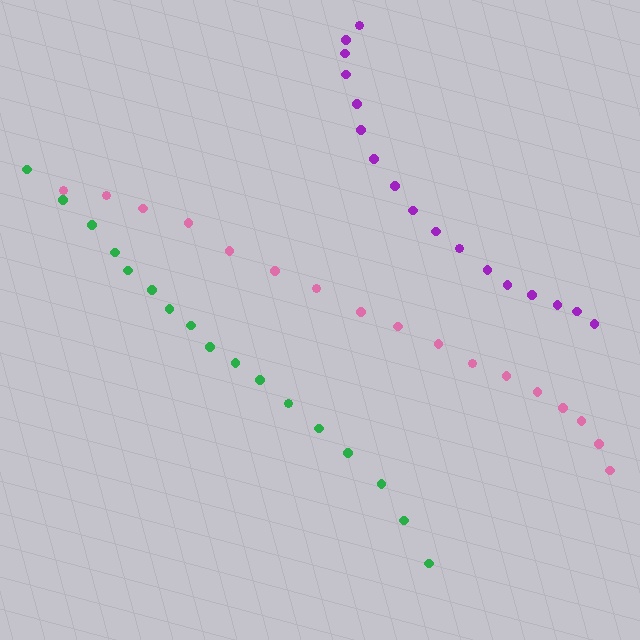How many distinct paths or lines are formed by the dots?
There are 3 distinct paths.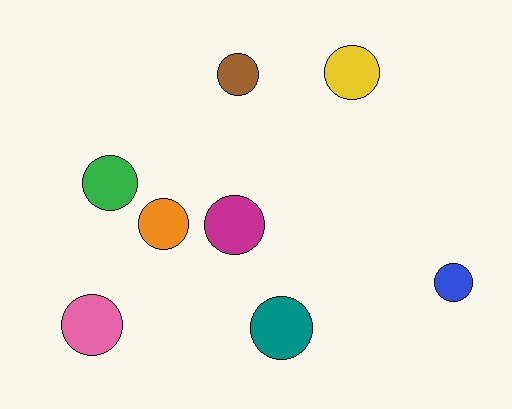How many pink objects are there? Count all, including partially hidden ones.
There is 1 pink object.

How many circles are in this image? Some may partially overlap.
There are 8 circles.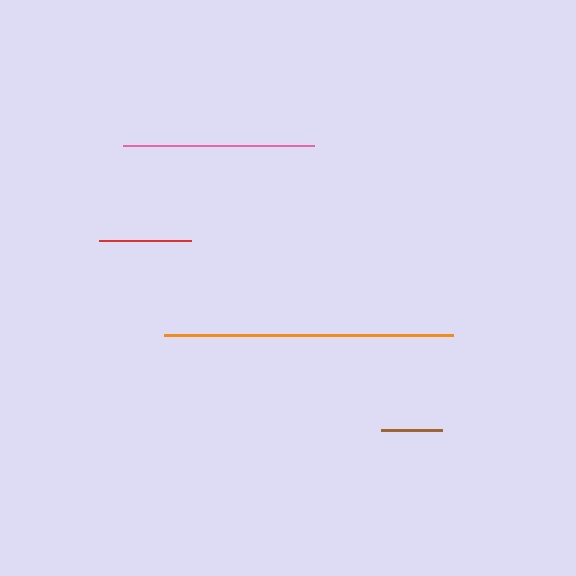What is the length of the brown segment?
The brown segment is approximately 62 pixels long.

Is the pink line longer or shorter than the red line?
The pink line is longer than the red line.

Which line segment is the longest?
The orange line is the longest at approximately 289 pixels.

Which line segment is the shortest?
The brown line is the shortest at approximately 62 pixels.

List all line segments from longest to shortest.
From longest to shortest: orange, pink, red, brown.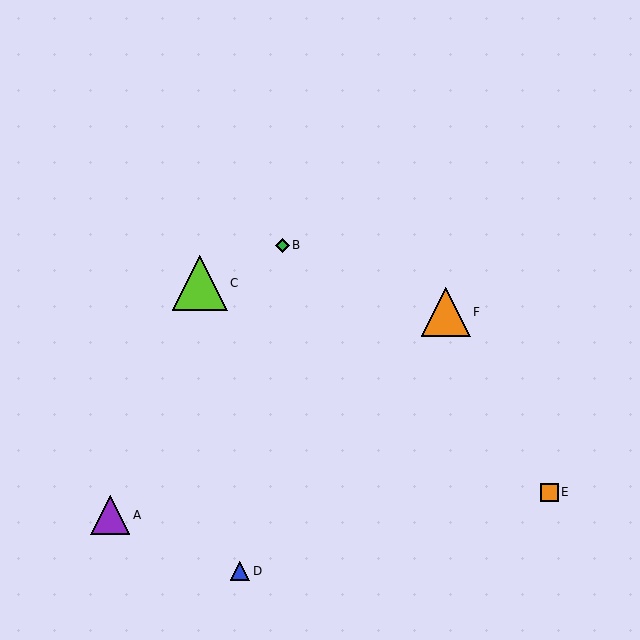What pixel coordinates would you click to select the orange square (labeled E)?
Click at (550, 492) to select the orange square E.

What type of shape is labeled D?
Shape D is a blue triangle.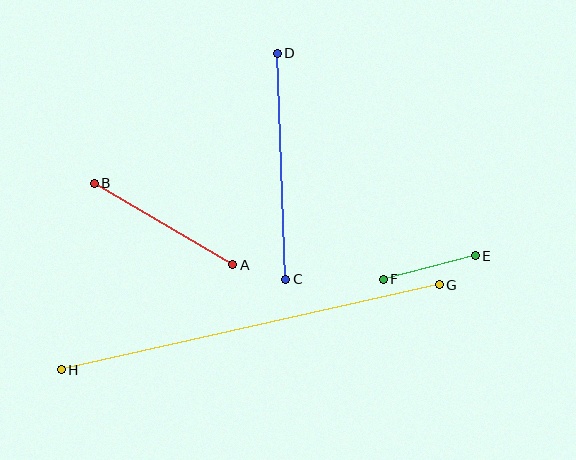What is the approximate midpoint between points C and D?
The midpoint is at approximately (281, 166) pixels.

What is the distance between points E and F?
The distance is approximately 95 pixels.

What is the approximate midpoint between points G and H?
The midpoint is at approximately (250, 327) pixels.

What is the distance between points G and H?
The distance is approximately 388 pixels.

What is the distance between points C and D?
The distance is approximately 226 pixels.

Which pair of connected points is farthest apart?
Points G and H are farthest apart.